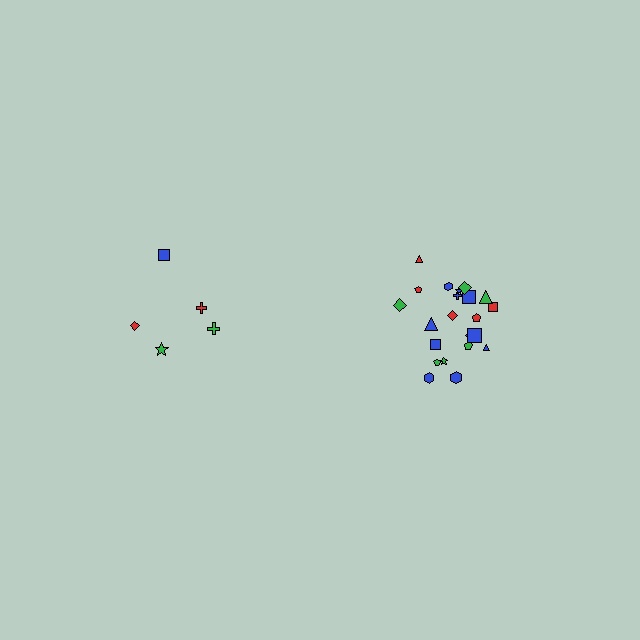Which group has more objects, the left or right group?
The right group.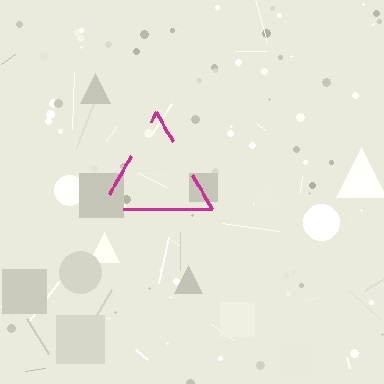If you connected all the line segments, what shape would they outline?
They would outline a triangle.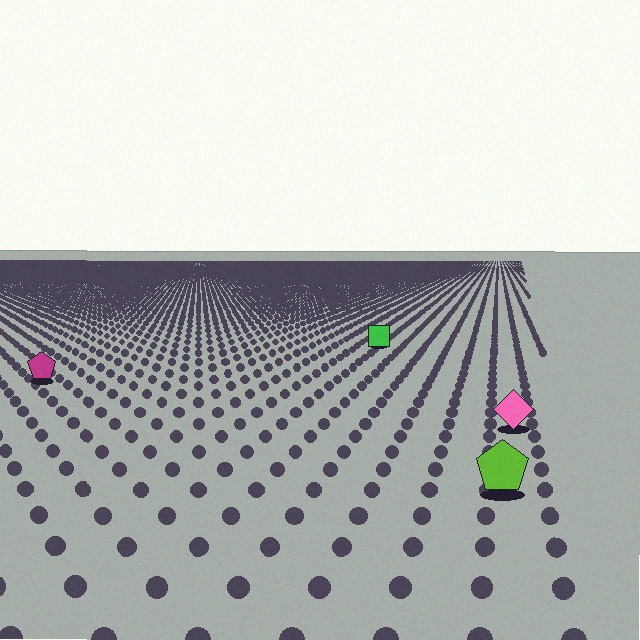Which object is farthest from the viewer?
The green square is farthest from the viewer. It appears smaller and the ground texture around it is denser.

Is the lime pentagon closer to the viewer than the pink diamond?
Yes. The lime pentagon is closer — you can tell from the texture gradient: the ground texture is coarser near it.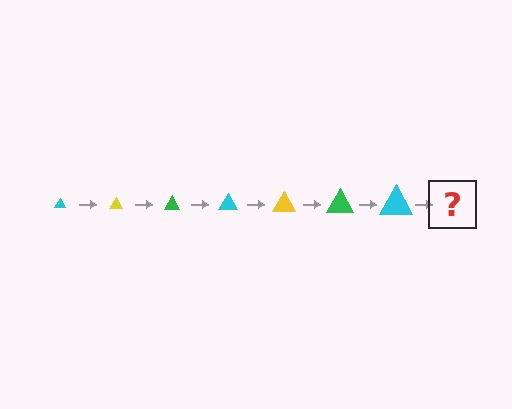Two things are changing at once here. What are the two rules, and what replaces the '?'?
The two rules are that the triangle grows larger each step and the color cycles through cyan, yellow, and green. The '?' should be a yellow triangle, larger than the previous one.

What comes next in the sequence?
The next element should be a yellow triangle, larger than the previous one.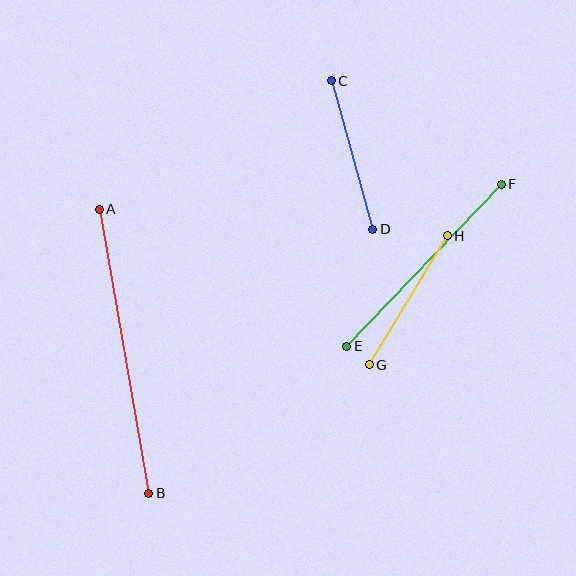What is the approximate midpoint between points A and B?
The midpoint is at approximately (124, 351) pixels.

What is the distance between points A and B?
The distance is approximately 288 pixels.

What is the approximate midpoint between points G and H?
The midpoint is at approximately (408, 300) pixels.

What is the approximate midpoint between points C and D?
The midpoint is at approximately (352, 155) pixels.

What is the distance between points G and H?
The distance is approximately 151 pixels.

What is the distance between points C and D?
The distance is approximately 154 pixels.